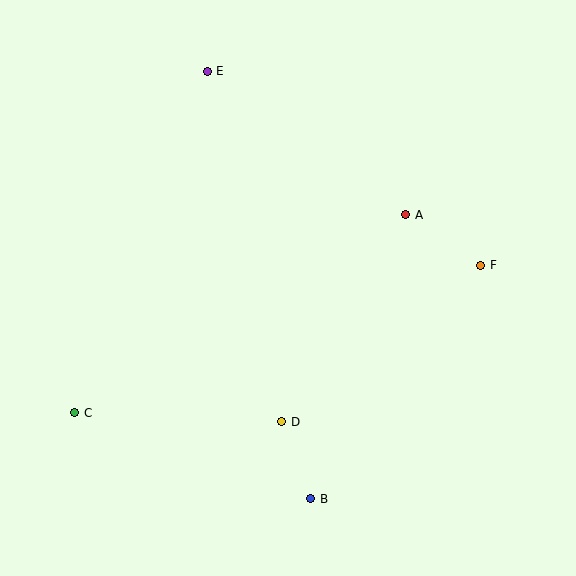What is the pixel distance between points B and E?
The distance between B and E is 440 pixels.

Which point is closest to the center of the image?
Point D at (282, 422) is closest to the center.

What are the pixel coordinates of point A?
Point A is at (405, 215).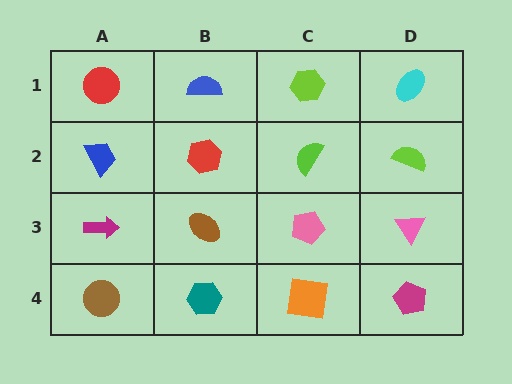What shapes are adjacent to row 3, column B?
A red hexagon (row 2, column B), a teal hexagon (row 4, column B), a magenta arrow (row 3, column A), a pink pentagon (row 3, column C).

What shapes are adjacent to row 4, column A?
A magenta arrow (row 3, column A), a teal hexagon (row 4, column B).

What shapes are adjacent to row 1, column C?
A lime semicircle (row 2, column C), a blue semicircle (row 1, column B), a cyan ellipse (row 1, column D).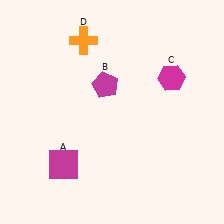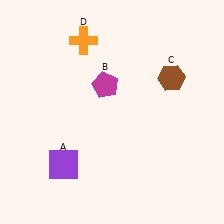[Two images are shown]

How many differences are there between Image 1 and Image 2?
There are 2 differences between the two images.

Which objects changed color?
A changed from magenta to purple. C changed from magenta to brown.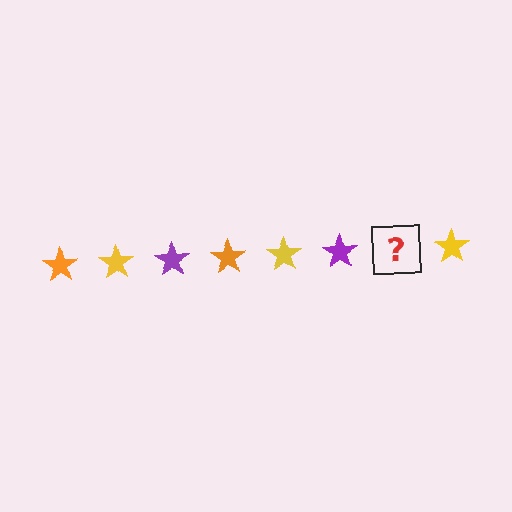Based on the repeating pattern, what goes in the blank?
The blank should be an orange star.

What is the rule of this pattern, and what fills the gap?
The rule is that the pattern cycles through orange, yellow, purple stars. The gap should be filled with an orange star.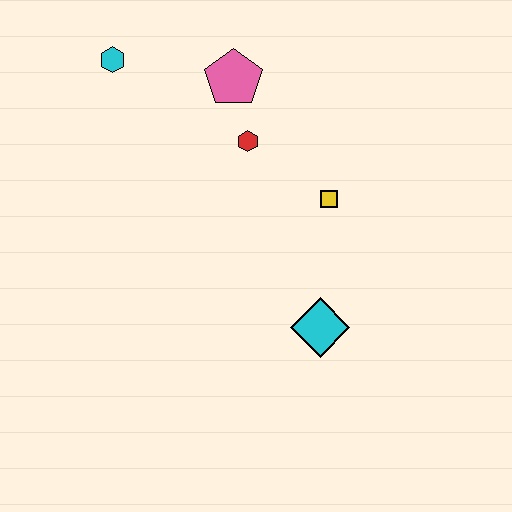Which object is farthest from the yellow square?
The cyan hexagon is farthest from the yellow square.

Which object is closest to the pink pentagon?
The red hexagon is closest to the pink pentagon.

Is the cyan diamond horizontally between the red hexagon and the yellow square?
Yes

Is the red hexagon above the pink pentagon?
No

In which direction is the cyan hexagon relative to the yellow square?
The cyan hexagon is to the left of the yellow square.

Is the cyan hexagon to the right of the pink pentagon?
No